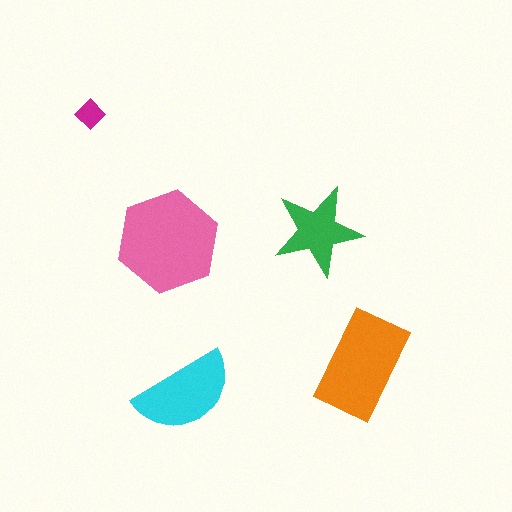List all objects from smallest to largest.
The magenta diamond, the green star, the cyan semicircle, the orange rectangle, the pink hexagon.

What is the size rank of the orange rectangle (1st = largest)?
2nd.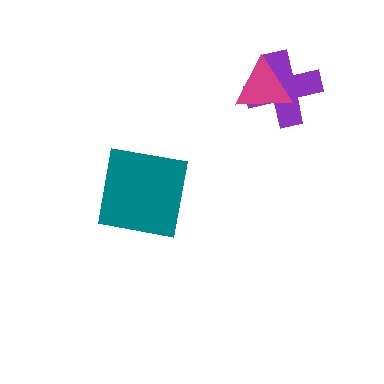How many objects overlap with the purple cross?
1 object overlaps with the purple cross.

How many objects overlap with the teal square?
0 objects overlap with the teal square.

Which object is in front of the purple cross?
The magenta triangle is in front of the purple cross.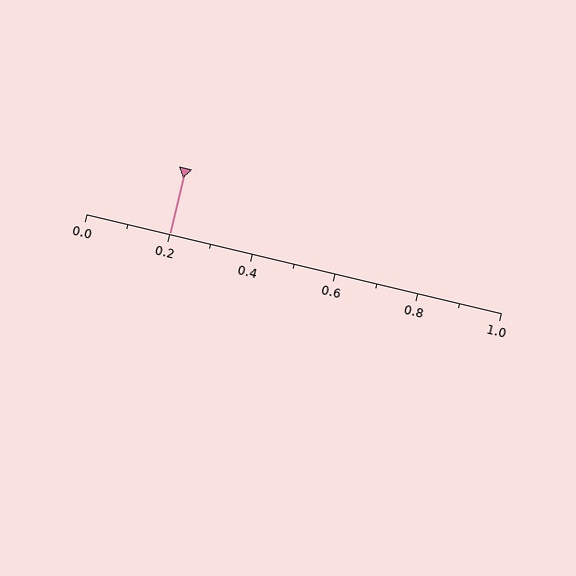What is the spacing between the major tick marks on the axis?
The major ticks are spaced 0.2 apart.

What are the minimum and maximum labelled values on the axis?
The axis runs from 0.0 to 1.0.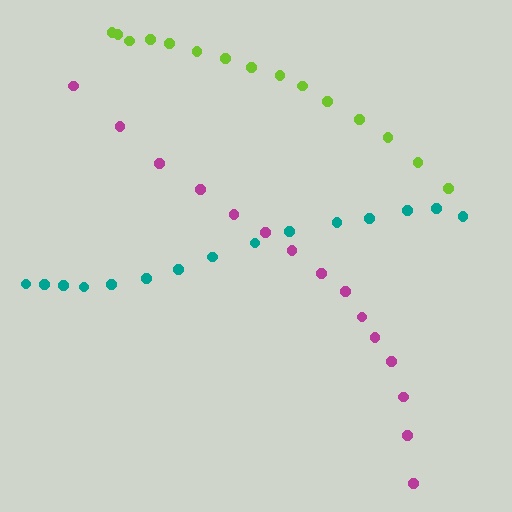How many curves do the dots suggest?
There are 3 distinct paths.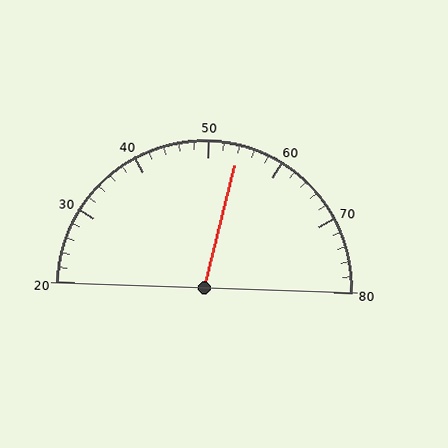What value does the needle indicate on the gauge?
The needle indicates approximately 54.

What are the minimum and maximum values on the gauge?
The gauge ranges from 20 to 80.